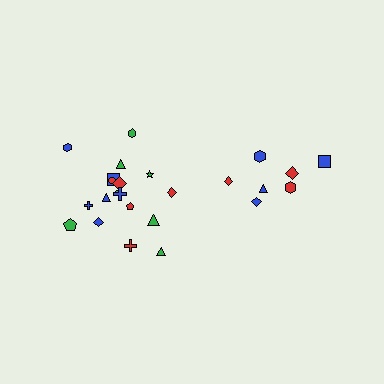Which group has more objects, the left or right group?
The left group.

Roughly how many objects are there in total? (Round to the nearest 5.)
Roughly 25 objects in total.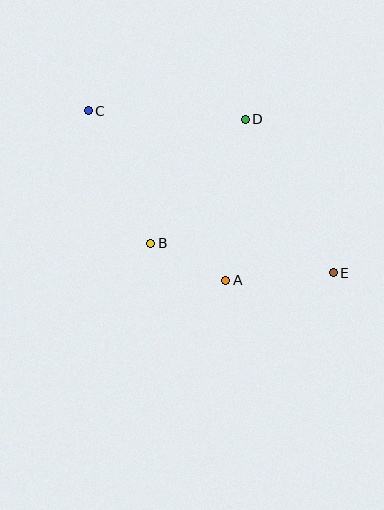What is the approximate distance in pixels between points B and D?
The distance between B and D is approximately 156 pixels.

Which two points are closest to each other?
Points A and B are closest to each other.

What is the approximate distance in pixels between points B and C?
The distance between B and C is approximately 147 pixels.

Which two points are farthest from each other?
Points C and E are farthest from each other.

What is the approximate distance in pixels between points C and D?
The distance between C and D is approximately 157 pixels.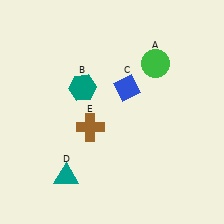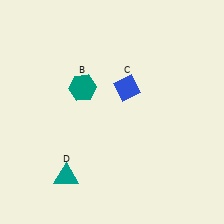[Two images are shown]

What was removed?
The green circle (A), the brown cross (E) were removed in Image 2.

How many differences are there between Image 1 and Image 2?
There are 2 differences between the two images.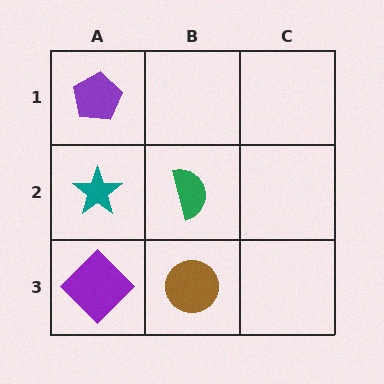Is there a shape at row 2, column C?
No, that cell is empty.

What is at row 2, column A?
A teal star.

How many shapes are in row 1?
1 shape.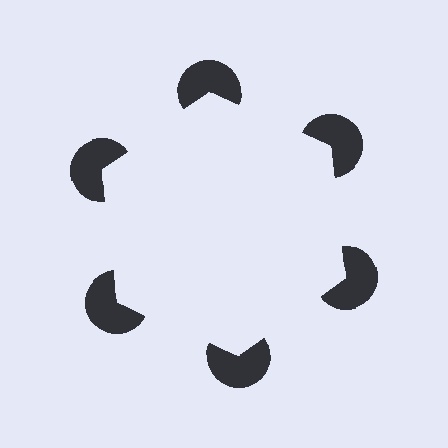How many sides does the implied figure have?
6 sides.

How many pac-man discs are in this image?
There are 6 — one at each vertex of the illusory hexagon.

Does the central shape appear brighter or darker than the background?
It typically appears slightly brighter than the background, even though no actual brightness change is drawn.